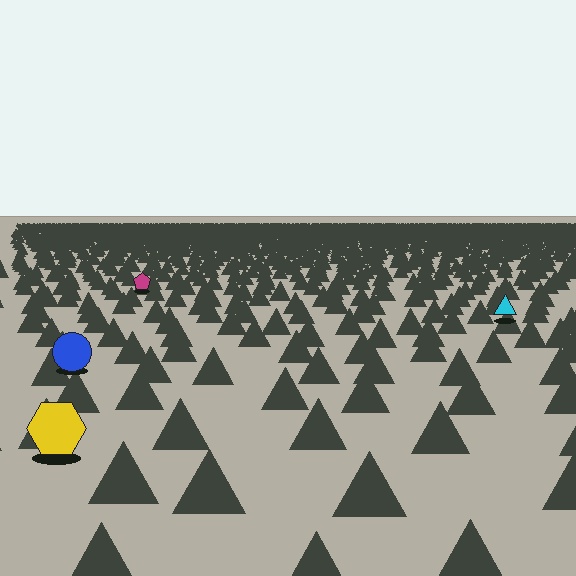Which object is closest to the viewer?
The yellow hexagon is closest. The texture marks near it are larger and more spread out.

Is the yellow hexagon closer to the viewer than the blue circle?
Yes. The yellow hexagon is closer — you can tell from the texture gradient: the ground texture is coarser near it.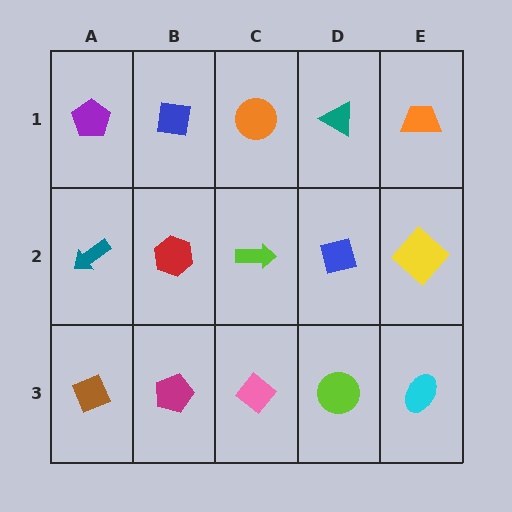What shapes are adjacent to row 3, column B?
A red hexagon (row 2, column B), a brown diamond (row 3, column A), a pink diamond (row 3, column C).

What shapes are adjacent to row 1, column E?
A yellow diamond (row 2, column E), a teal triangle (row 1, column D).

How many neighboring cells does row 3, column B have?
3.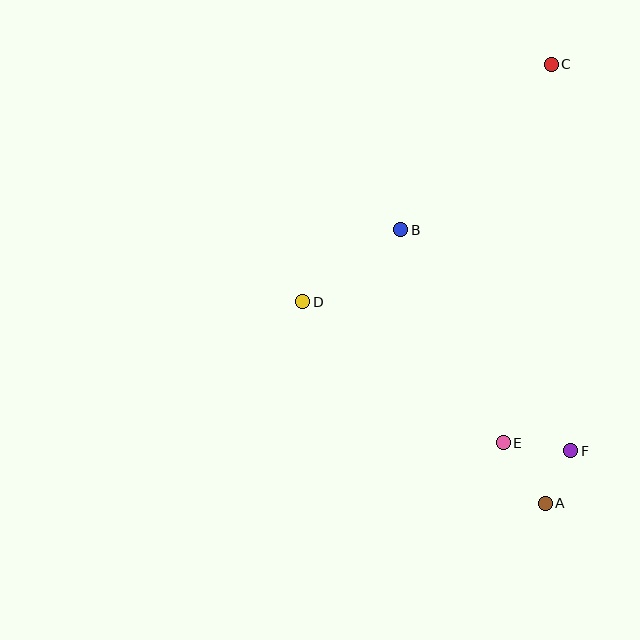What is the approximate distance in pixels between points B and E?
The distance between B and E is approximately 236 pixels.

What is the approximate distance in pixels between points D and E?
The distance between D and E is approximately 245 pixels.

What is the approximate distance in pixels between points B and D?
The distance between B and D is approximately 122 pixels.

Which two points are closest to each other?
Points A and F are closest to each other.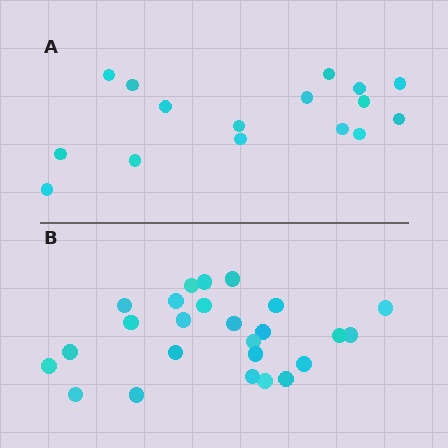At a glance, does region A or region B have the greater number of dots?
Region B (the bottom region) has more dots.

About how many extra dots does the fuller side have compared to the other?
Region B has roughly 8 or so more dots than region A.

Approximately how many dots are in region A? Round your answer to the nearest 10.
About 20 dots. (The exact count is 16, which rounds to 20.)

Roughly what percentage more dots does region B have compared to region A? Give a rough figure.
About 55% more.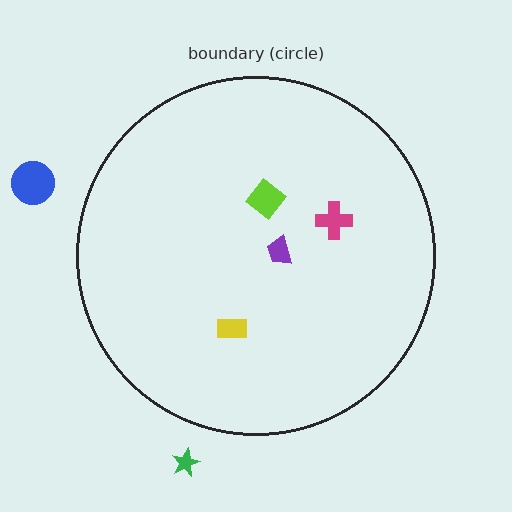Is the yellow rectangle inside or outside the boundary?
Inside.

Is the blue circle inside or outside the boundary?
Outside.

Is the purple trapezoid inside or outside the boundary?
Inside.